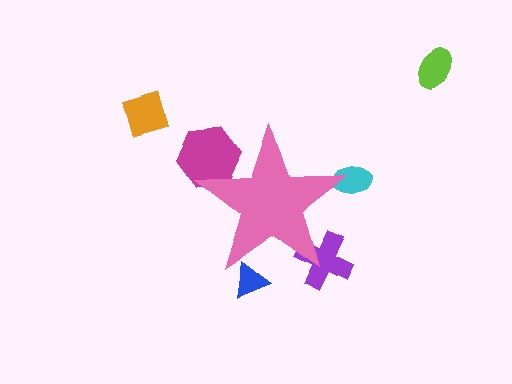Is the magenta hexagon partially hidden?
Yes, the magenta hexagon is partially hidden behind the pink star.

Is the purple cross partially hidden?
Yes, the purple cross is partially hidden behind the pink star.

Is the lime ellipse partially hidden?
No, the lime ellipse is fully visible.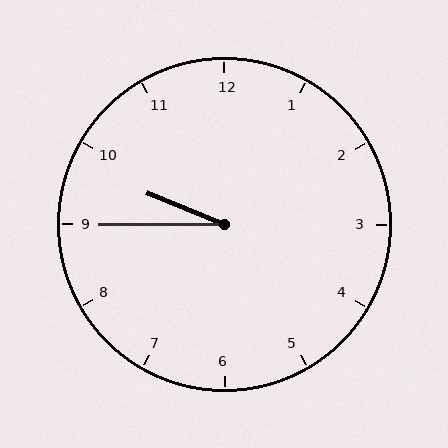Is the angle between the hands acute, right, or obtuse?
It is acute.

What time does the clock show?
9:45.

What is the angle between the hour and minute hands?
Approximately 22 degrees.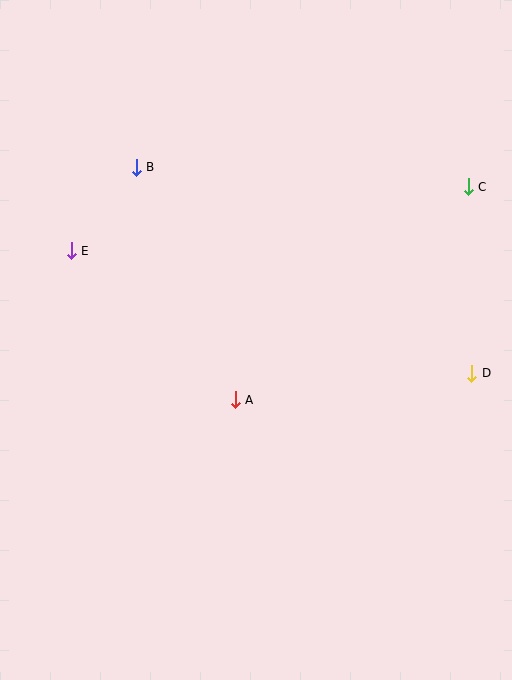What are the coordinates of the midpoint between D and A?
The midpoint between D and A is at (354, 387).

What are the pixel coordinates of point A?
Point A is at (235, 400).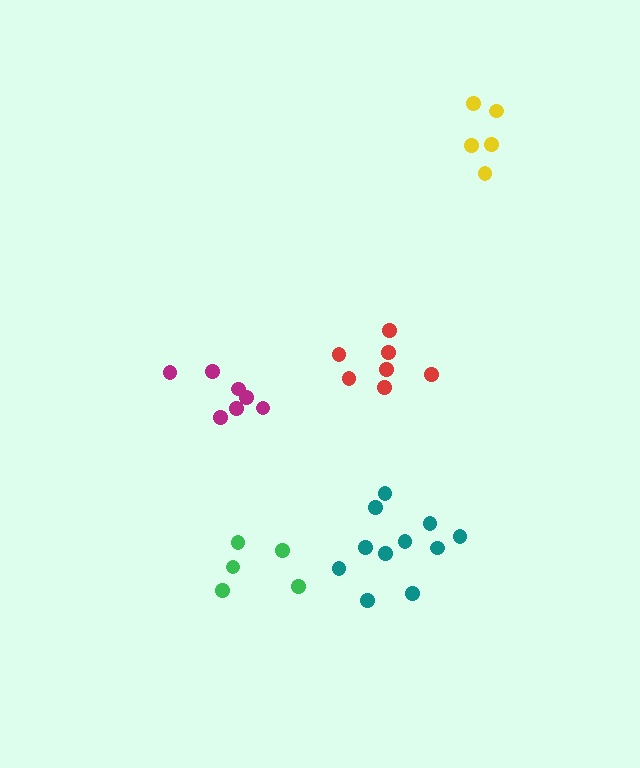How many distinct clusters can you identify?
There are 5 distinct clusters.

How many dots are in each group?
Group 1: 7 dots, Group 2: 5 dots, Group 3: 11 dots, Group 4: 7 dots, Group 5: 5 dots (35 total).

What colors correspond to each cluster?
The clusters are colored: red, yellow, teal, magenta, green.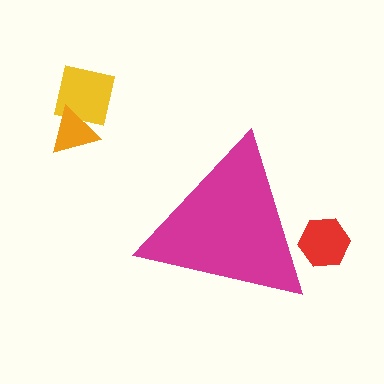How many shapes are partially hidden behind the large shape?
1 shape is partially hidden.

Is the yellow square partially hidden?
No, the yellow square is fully visible.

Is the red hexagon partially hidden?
Yes, the red hexagon is partially hidden behind the magenta triangle.